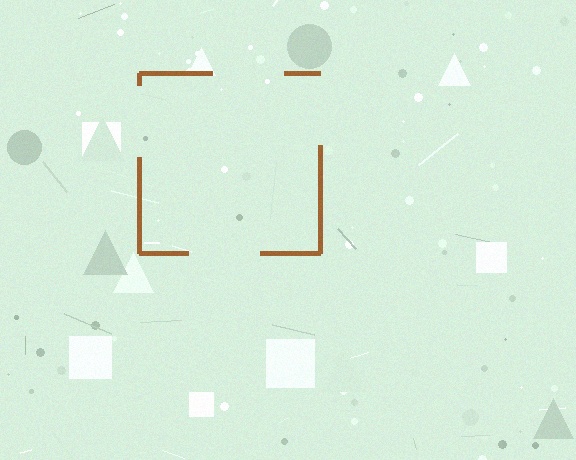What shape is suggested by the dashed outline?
The dashed outline suggests a square.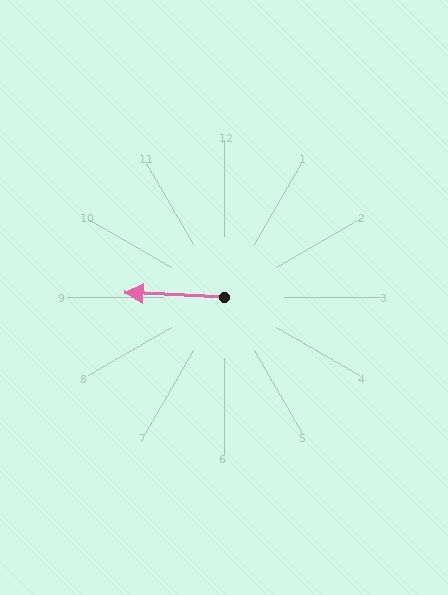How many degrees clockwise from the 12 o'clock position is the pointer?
Approximately 273 degrees.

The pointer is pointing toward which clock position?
Roughly 9 o'clock.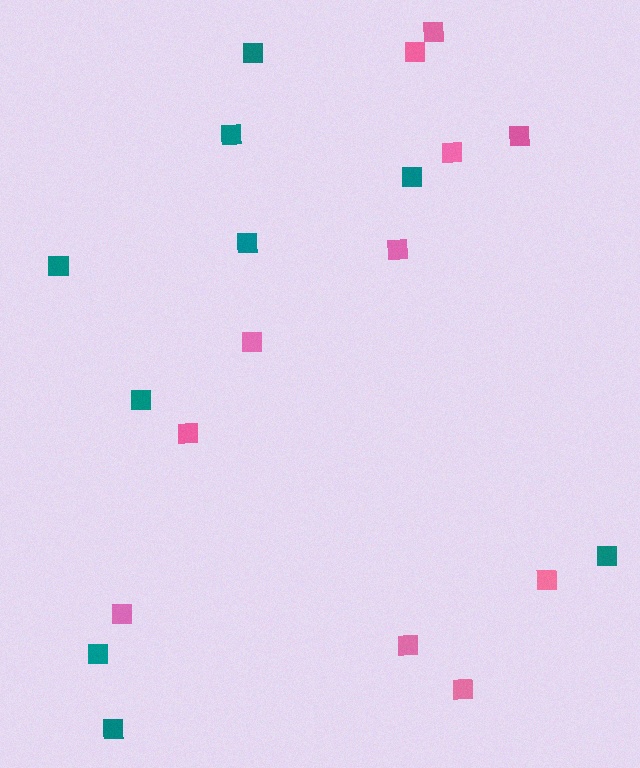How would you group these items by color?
There are 2 groups: one group of teal squares (9) and one group of pink squares (11).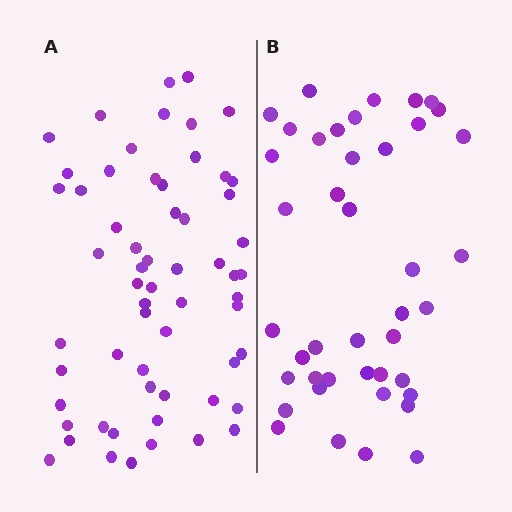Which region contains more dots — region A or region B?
Region A (the left region) has more dots.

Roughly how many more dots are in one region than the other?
Region A has approximately 20 more dots than region B.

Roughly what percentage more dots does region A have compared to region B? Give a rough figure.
About 45% more.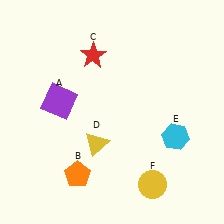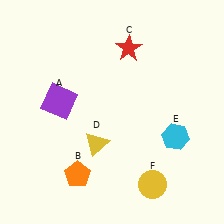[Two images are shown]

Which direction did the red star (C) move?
The red star (C) moved right.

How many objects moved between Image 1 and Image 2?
1 object moved between the two images.